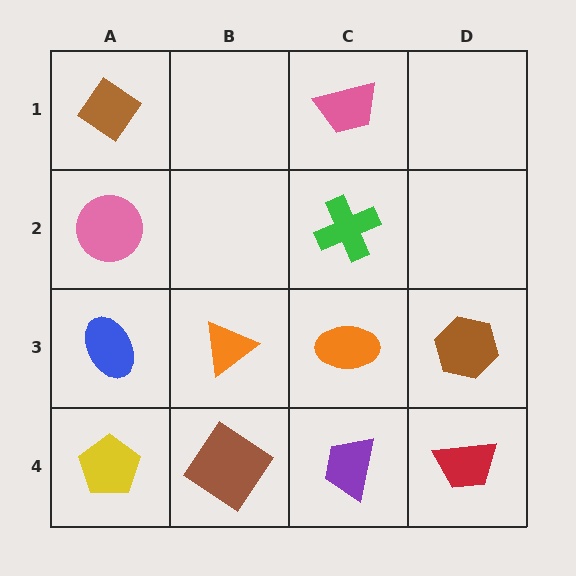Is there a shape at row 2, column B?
No, that cell is empty.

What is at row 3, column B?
An orange triangle.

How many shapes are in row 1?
2 shapes.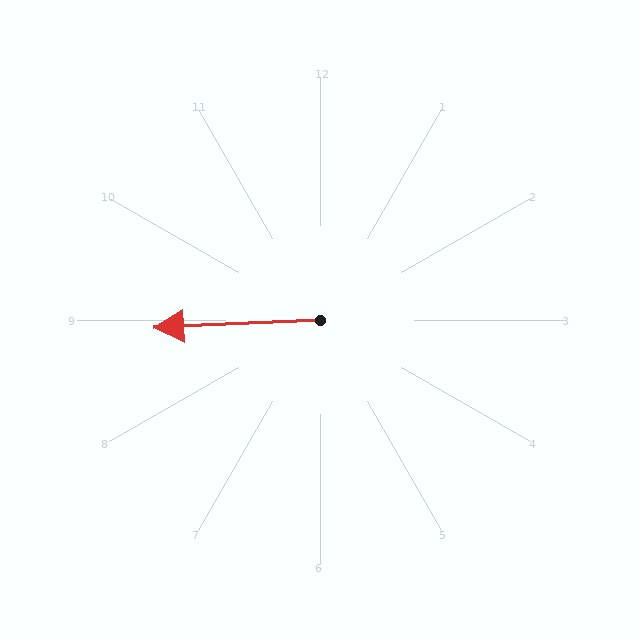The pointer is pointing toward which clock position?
Roughly 9 o'clock.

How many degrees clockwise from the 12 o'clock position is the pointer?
Approximately 267 degrees.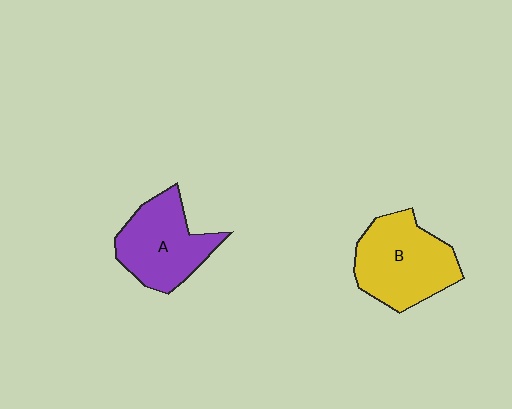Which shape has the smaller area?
Shape A (purple).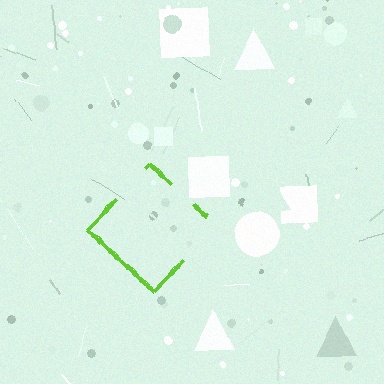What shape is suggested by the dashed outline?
The dashed outline suggests a diamond.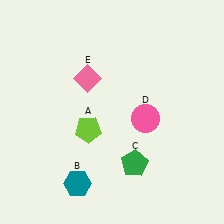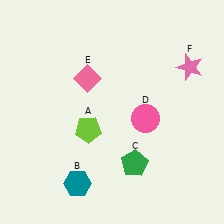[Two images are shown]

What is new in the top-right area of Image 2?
A pink star (F) was added in the top-right area of Image 2.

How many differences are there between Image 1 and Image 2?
There is 1 difference between the two images.